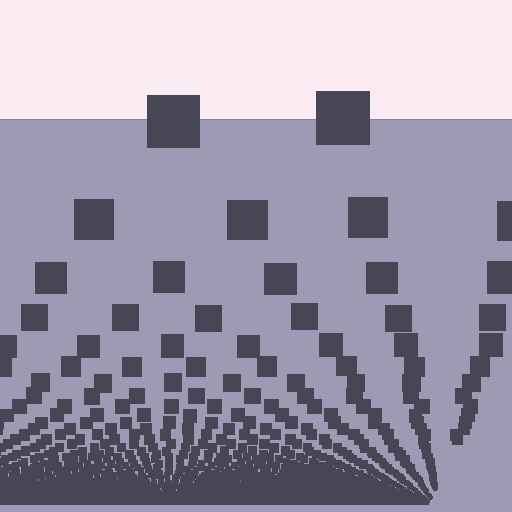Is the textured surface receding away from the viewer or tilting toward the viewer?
The surface appears to tilt toward the viewer. Texture elements get larger and sparser toward the top.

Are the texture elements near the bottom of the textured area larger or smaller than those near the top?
Smaller. The gradient is inverted — elements near the bottom are smaller and denser.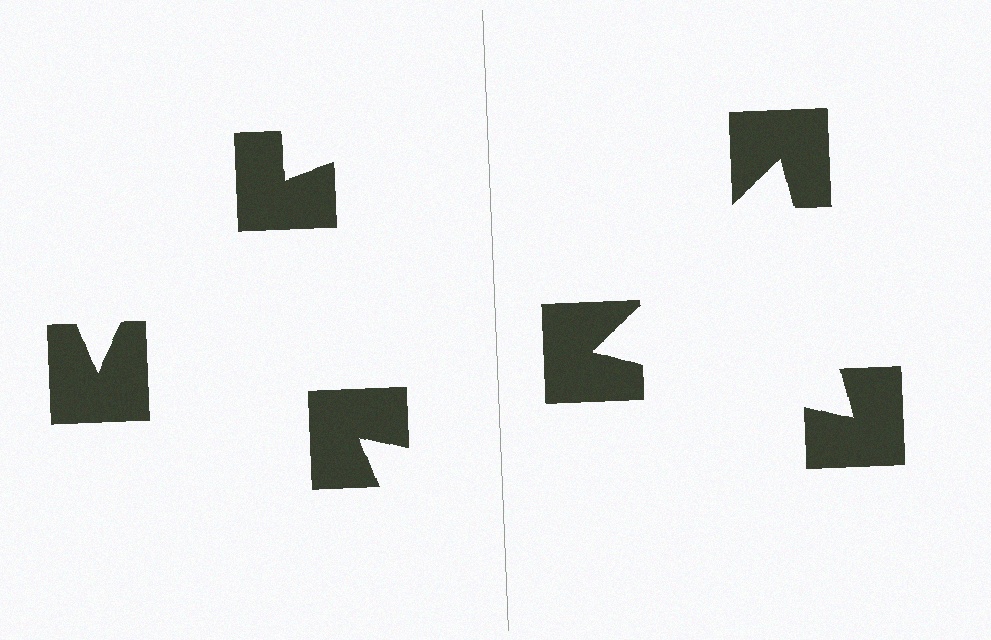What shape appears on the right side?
An illusory triangle.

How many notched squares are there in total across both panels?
6 — 3 on each side.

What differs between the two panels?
The notched squares are positioned identically on both sides; only the wedge orientations differ. On the right they align to a triangle; on the left they are misaligned.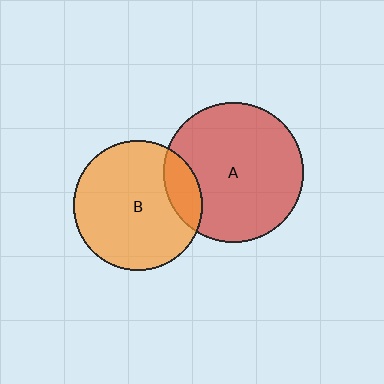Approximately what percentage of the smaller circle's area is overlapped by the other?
Approximately 15%.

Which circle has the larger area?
Circle A (red).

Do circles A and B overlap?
Yes.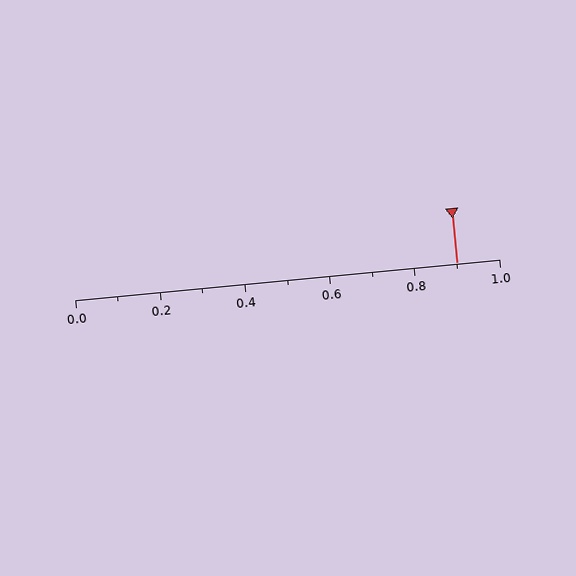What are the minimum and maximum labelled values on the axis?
The axis runs from 0.0 to 1.0.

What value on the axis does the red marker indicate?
The marker indicates approximately 0.9.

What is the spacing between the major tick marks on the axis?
The major ticks are spaced 0.2 apart.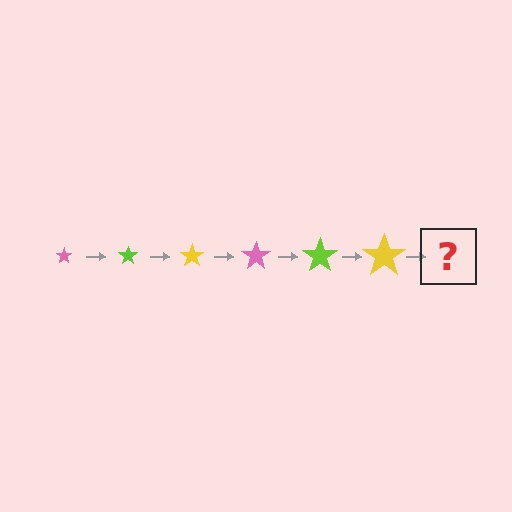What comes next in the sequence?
The next element should be a pink star, larger than the previous one.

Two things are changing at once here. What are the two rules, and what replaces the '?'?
The two rules are that the star grows larger each step and the color cycles through pink, lime, and yellow. The '?' should be a pink star, larger than the previous one.